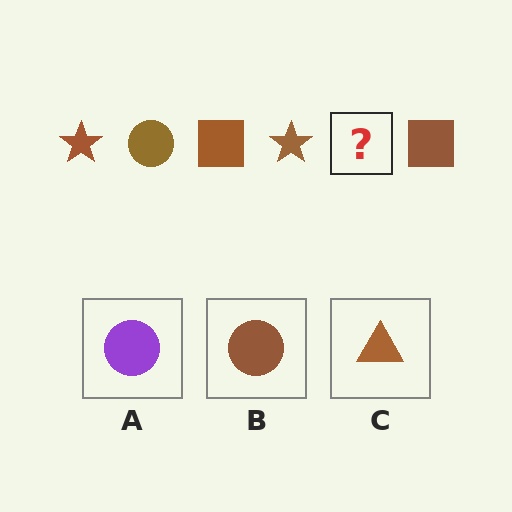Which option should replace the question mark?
Option B.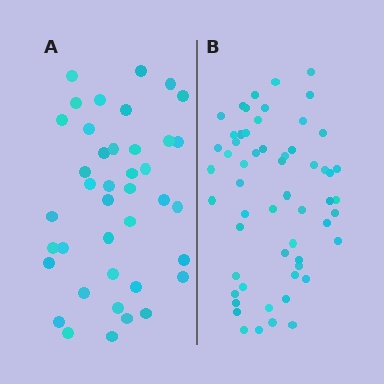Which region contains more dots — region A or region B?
Region B (the right region) has more dots.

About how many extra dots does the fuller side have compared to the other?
Region B has approximately 15 more dots than region A.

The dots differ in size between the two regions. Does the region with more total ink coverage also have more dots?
No. Region A has more total ink coverage because its dots are larger, but region B actually contains more individual dots. Total area can be misleading — the number of items is what matters here.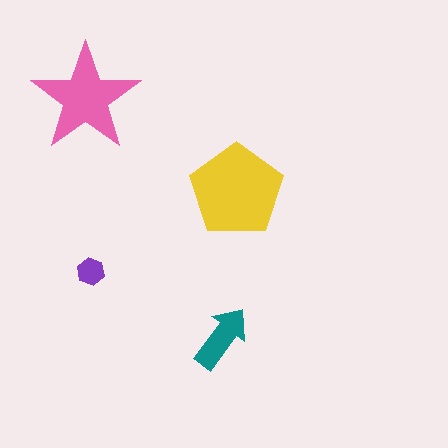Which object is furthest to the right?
The yellow pentagon is rightmost.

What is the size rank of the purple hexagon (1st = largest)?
4th.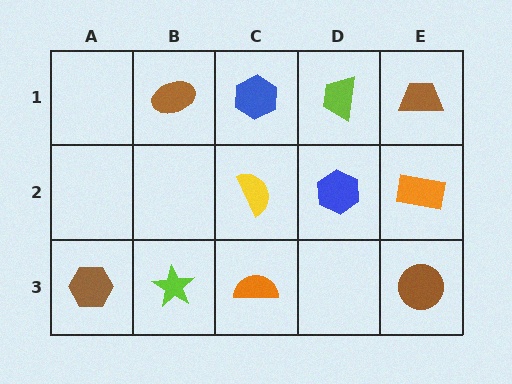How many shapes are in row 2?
3 shapes.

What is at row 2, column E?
An orange rectangle.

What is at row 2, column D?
A blue hexagon.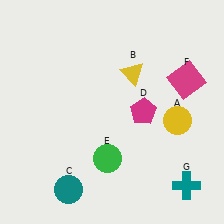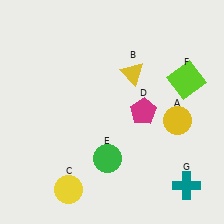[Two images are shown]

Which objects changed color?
C changed from teal to yellow. F changed from magenta to lime.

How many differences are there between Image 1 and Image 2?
There are 2 differences between the two images.